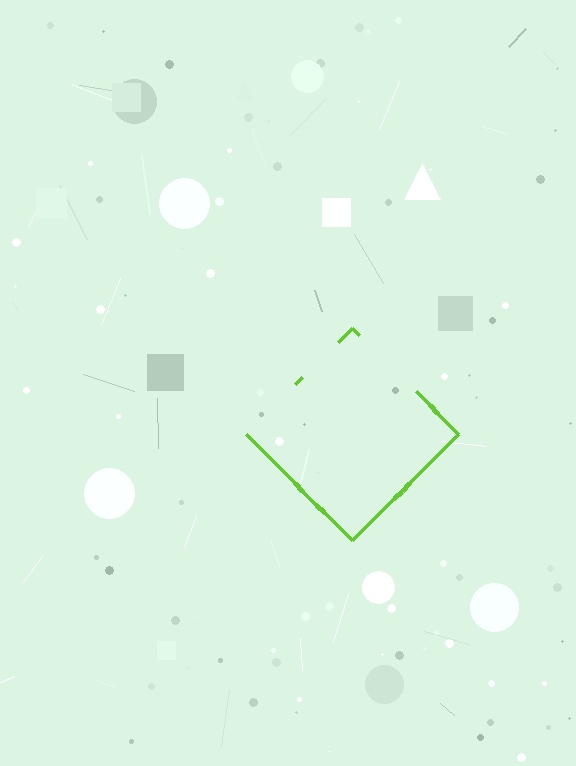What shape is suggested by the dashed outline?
The dashed outline suggests a diamond.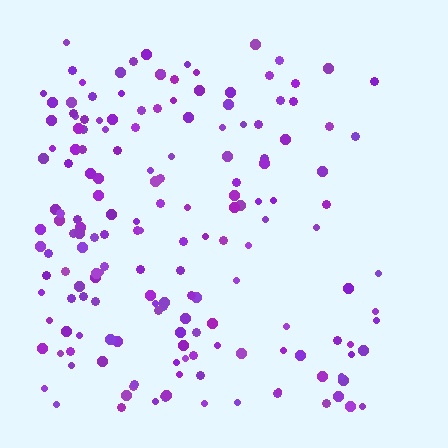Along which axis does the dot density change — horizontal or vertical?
Horizontal.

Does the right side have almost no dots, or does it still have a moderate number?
Still a moderate number, just noticeably fewer than the left.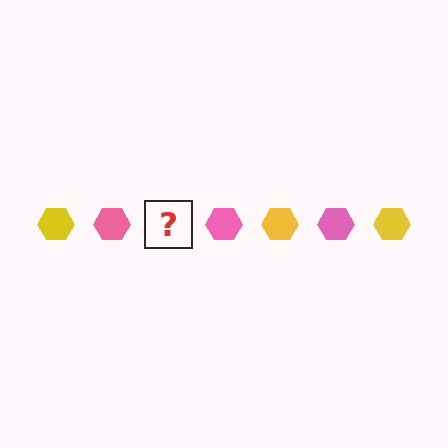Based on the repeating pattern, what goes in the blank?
The blank should be a yellow hexagon.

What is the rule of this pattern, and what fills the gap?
The rule is that the pattern cycles through yellow, pink hexagons. The gap should be filled with a yellow hexagon.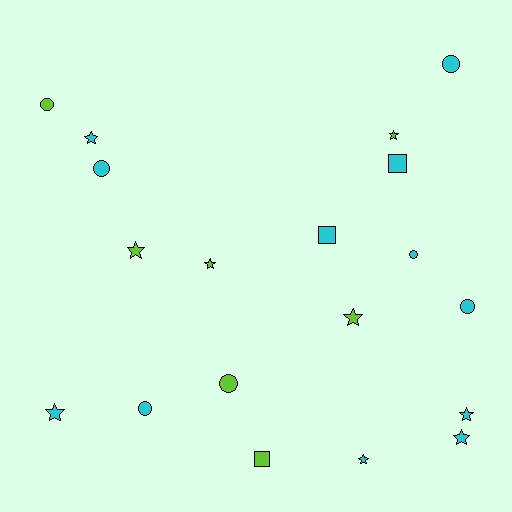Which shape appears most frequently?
Star, with 9 objects.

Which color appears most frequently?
Cyan, with 12 objects.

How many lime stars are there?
There are 4 lime stars.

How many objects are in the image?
There are 19 objects.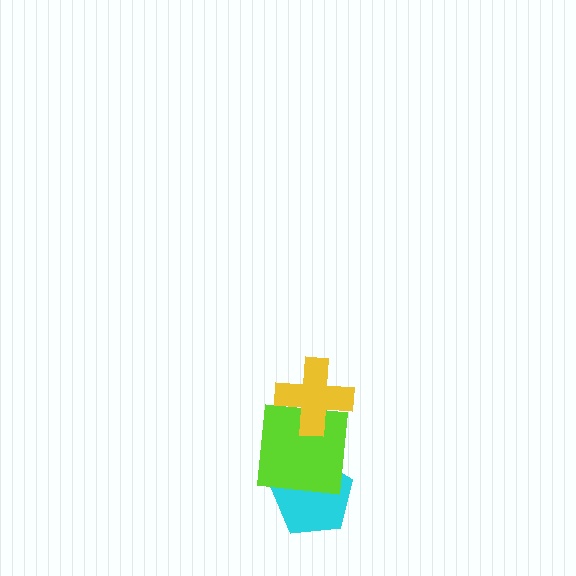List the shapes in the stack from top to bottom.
From top to bottom: the yellow cross, the lime square, the cyan pentagon.